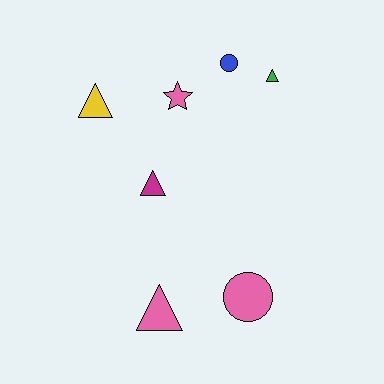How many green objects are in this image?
There is 1 green object.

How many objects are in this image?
There are 7 objects.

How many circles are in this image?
There are 2 circles.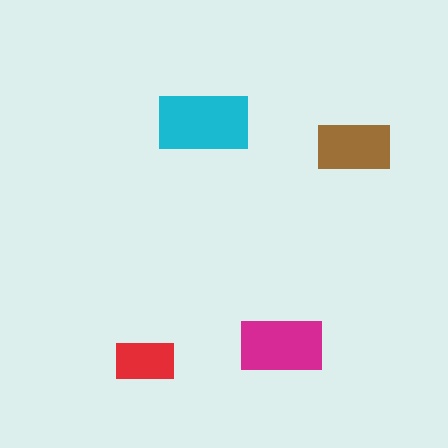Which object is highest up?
The cyan rectangle is topmost.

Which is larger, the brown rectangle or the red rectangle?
The brown one.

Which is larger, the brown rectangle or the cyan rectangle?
The cyan one.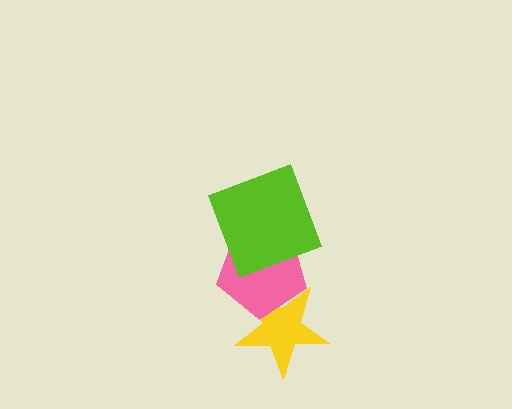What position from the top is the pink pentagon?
The pink pentagon is 2nd from the top.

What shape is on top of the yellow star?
The pink pentagon is on top of the yellow star.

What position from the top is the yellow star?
The yellow star is 3rd from the top.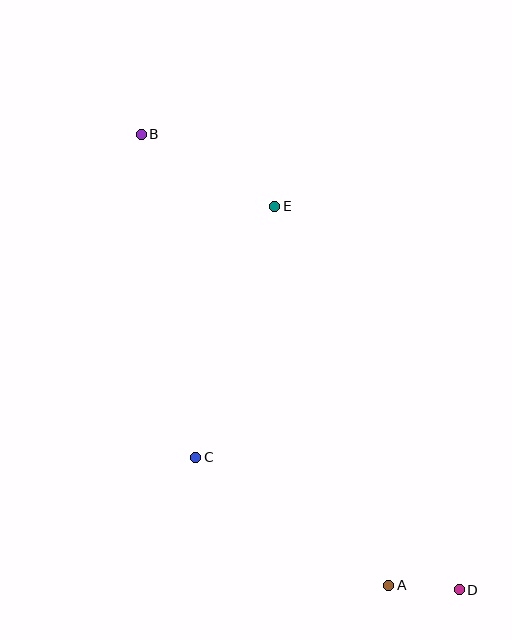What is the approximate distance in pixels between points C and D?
The distance between C and D is approximately 295 pixels.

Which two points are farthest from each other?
Points B and D are farthest from each other.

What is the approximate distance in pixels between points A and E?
The distance between A and E is approximately 396 pixels.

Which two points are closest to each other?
Points A and D are closest to each other.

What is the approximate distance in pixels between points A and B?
The distance between A and B is approximately 514 pixels.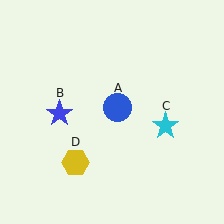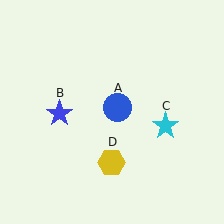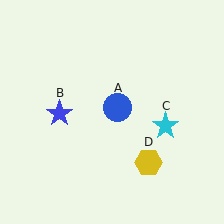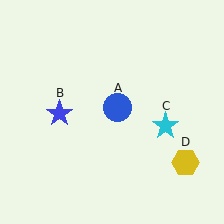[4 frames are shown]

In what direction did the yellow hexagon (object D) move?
The yellow hexagon (object D) moved right.